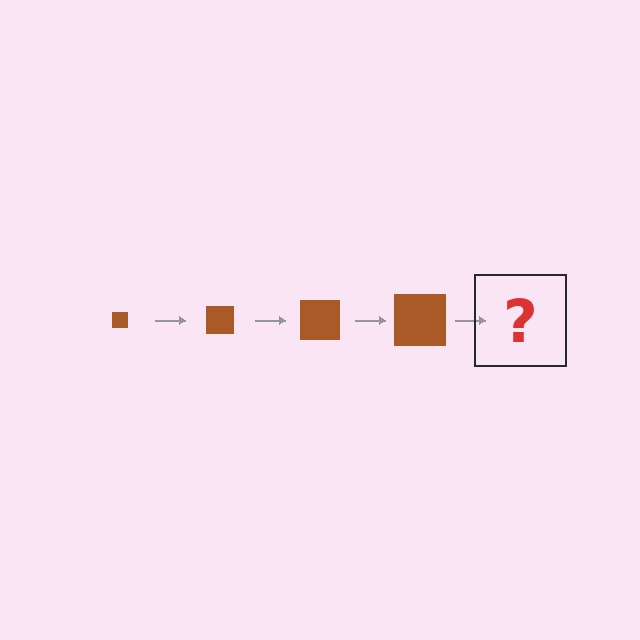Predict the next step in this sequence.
The next step is a brown square, larger than the previous one.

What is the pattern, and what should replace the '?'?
The pattern is that the square gets progressively larger each step. The '?' should be a brown square, larger than the previous one.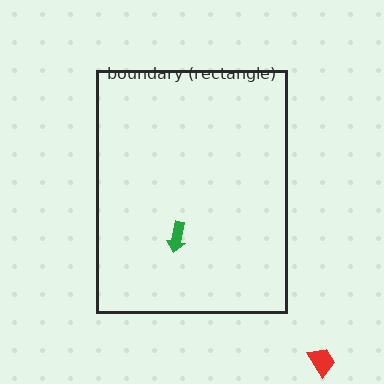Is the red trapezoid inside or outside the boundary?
Outside.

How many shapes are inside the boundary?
1 inside, 1 outside.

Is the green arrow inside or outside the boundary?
Inside.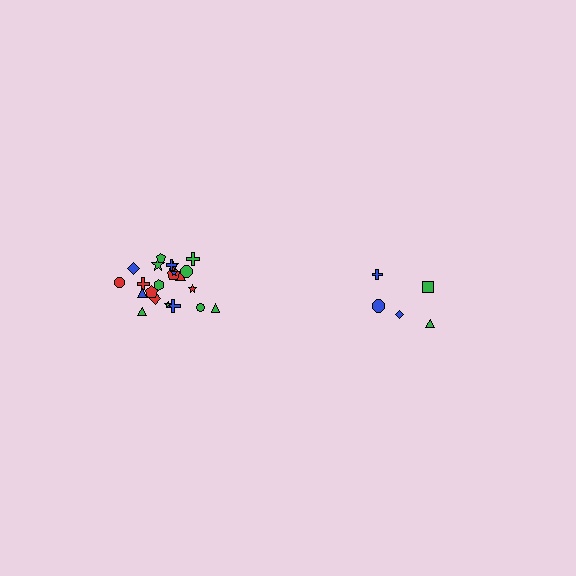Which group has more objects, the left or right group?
The left group.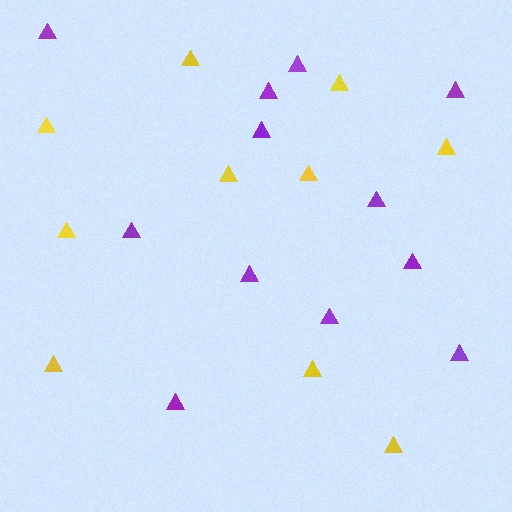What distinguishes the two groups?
There are 2 groups: one group of yellow triangles (10) and one group of purple triangles (12).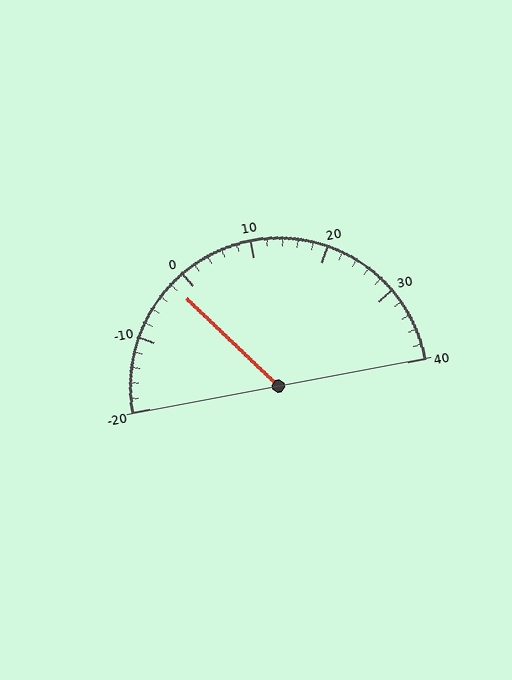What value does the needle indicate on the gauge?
The needle indicates approximately -2.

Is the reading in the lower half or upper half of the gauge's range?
The reading is in the lower half of the range (-20 to 40).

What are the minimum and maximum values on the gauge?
The gauge ranges from -20 to 40.